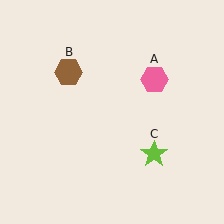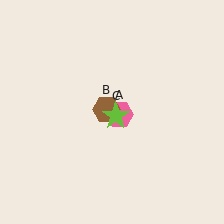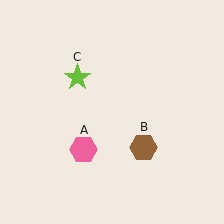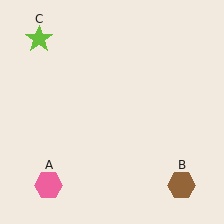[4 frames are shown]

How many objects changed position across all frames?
3 objects changed position: pink hexagon (object A), brown hexagon (object B), lime star (object C).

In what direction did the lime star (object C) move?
The lime star (object C) moved up and to the left.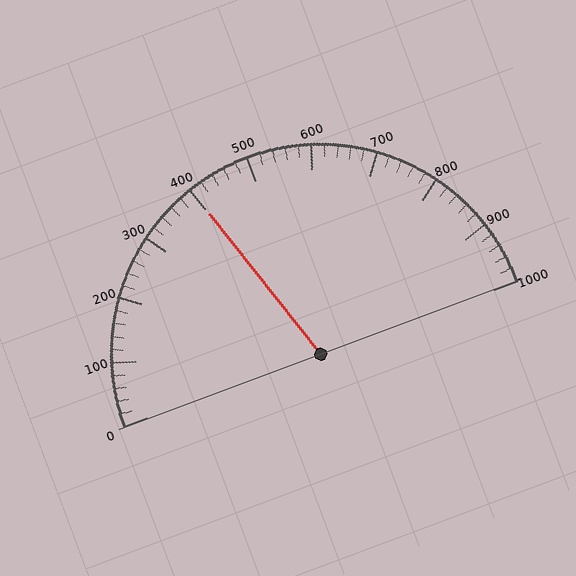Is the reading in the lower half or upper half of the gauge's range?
The reading is in the lower half of the range (0 to 1000).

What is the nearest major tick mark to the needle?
The nearest major tick mark is 400.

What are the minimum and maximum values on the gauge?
The gauge ranges from 0 to 1000.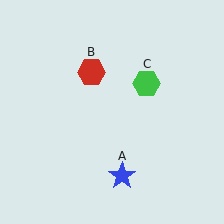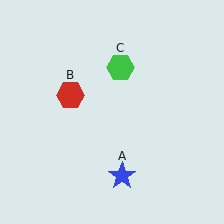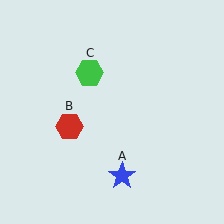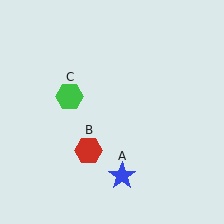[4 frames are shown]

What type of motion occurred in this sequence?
The red hexagon (object B), green hexagon (object C) rotated counterclockwise around the center of the scene.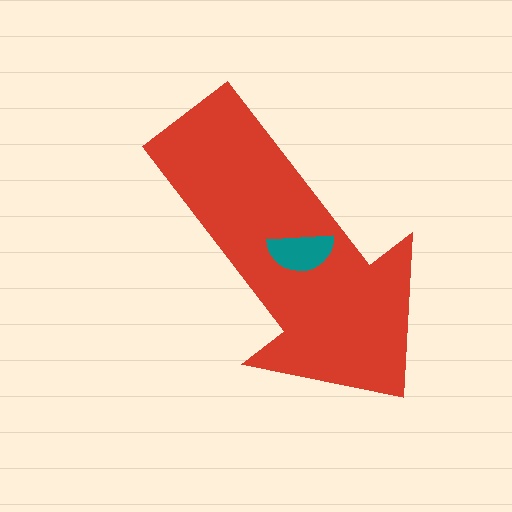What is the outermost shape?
The red arrow.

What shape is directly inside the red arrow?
The teal semicircle.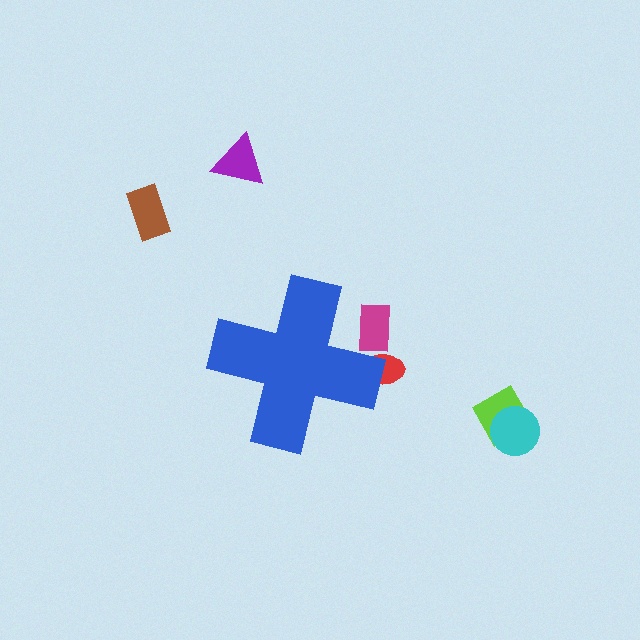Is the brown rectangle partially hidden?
No, the brown rectangle is fully visible.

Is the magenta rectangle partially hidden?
Yes, the magenta rectangle is partially hidden behind the blue cross.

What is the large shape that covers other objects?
A blue cross.